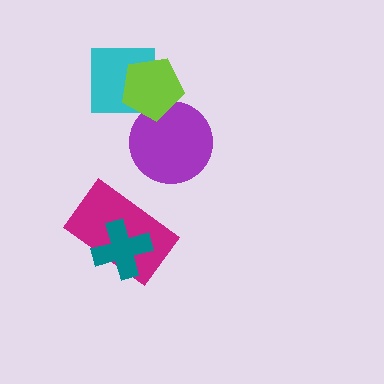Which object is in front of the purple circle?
The lime pentagon is in front of the purple circle.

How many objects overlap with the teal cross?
1 object overlaps with the teal cross.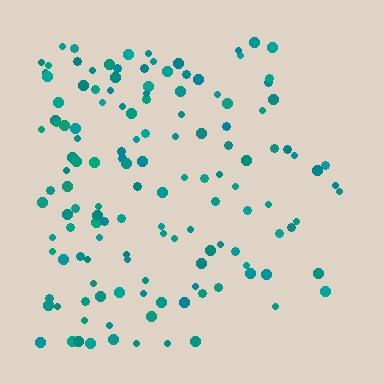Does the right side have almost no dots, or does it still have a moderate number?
Still a moderate number, just noticeably fewer than the left.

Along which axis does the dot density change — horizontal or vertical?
Horizontal.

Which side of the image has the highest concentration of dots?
The left.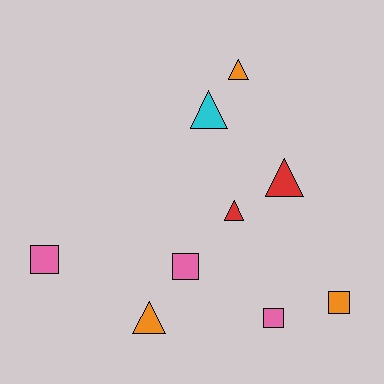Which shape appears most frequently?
Triangle, with 5 objects.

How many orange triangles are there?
There are 2 orange triangles.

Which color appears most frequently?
Orange, with 3 objects.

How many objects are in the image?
There are 9 objects.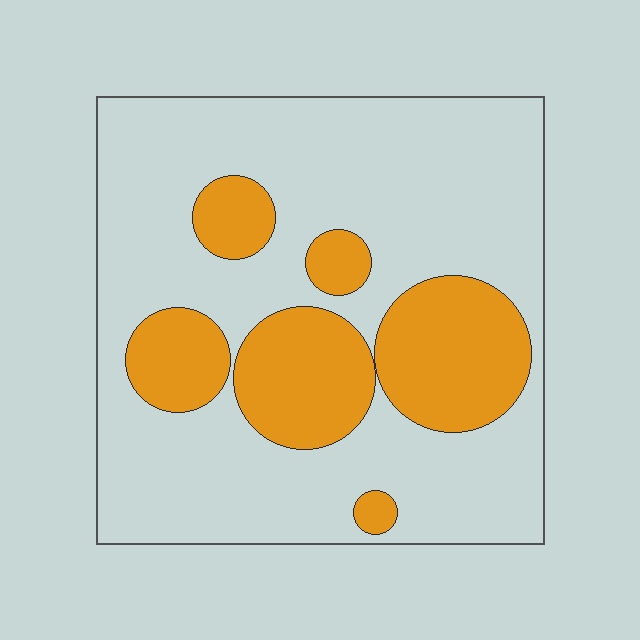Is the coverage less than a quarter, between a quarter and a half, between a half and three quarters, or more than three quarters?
Between a quarter and a half.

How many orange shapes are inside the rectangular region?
6.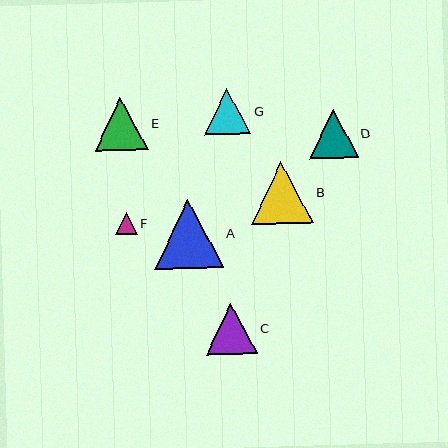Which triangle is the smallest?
Triangle F is the smallest with a size of approximately 22 pixels.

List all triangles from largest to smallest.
From largest to smallest: A, B, E, C, D, G, F.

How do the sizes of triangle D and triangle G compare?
Triangle D and triangle G are approximately the same size.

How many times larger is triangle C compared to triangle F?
Triangle C is approximately 2.3 times the size of triangle F.